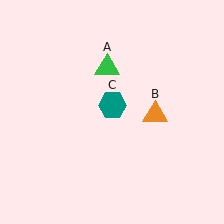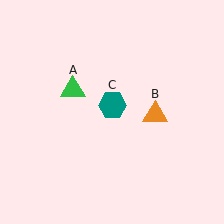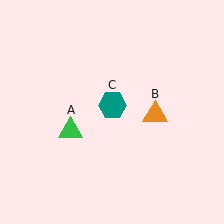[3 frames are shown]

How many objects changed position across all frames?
1 object changed position: green triangle (object A).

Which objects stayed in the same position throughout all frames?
Orange triangle (object B) and teal hexagon (object C) remained stationary.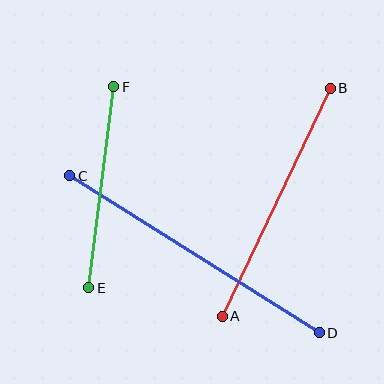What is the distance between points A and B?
The distance is approximately 252 pixels.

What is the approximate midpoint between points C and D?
The midpoint is at approximately (194, 254) pixels.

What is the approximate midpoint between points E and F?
The midpoint is at approximately (101, 187) pixels.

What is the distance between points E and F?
The distance is approximately 203 pixels.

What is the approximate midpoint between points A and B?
The midpoint is at approximately (276, 202) pixels.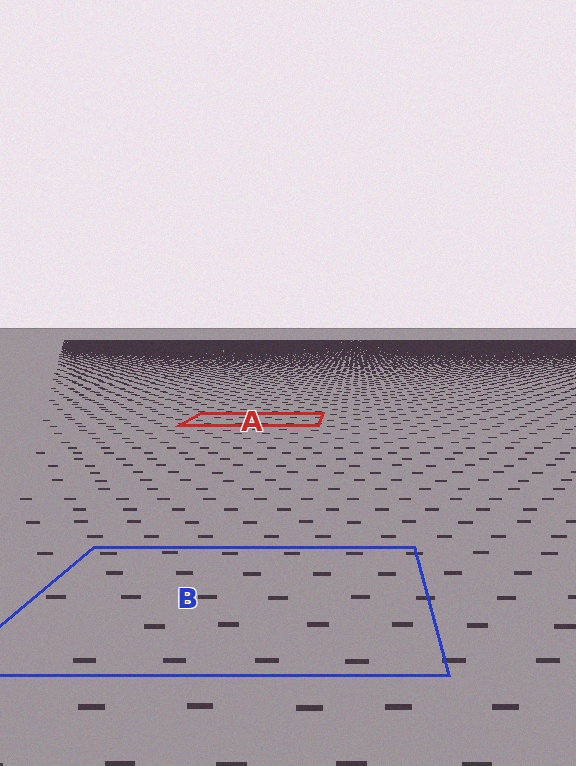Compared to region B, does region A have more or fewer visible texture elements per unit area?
Region A has more texture elements per unit area — they are packed more densely because it is farther away.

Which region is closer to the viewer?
Region B is closer. The texture elements there are larger and more spread out.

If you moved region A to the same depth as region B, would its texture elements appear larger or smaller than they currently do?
They would appear larger. At a closer depth, the same texture elements are projected at a bigger on-screen size.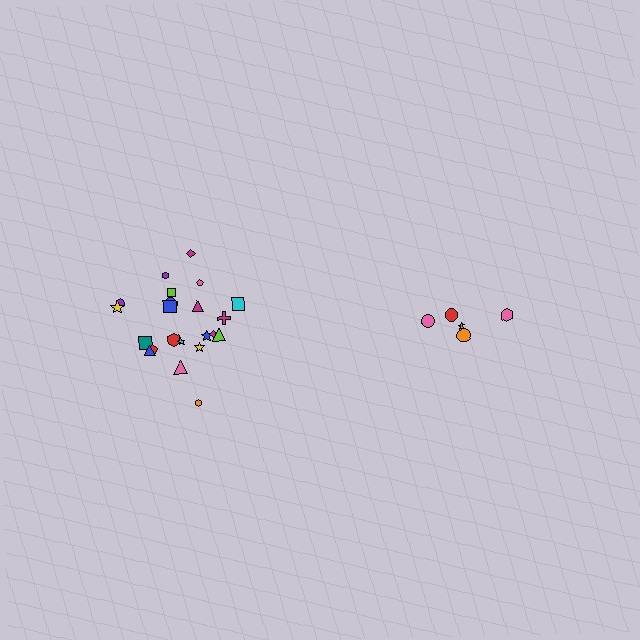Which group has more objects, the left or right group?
The left group.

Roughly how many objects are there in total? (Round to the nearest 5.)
Roughly 25 objects in total.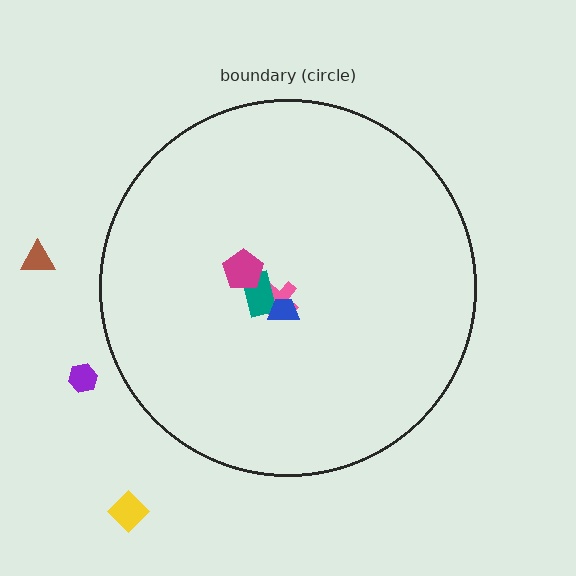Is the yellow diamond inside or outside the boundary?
Outside.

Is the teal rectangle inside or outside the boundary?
Inside.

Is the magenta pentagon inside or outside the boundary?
Inside.